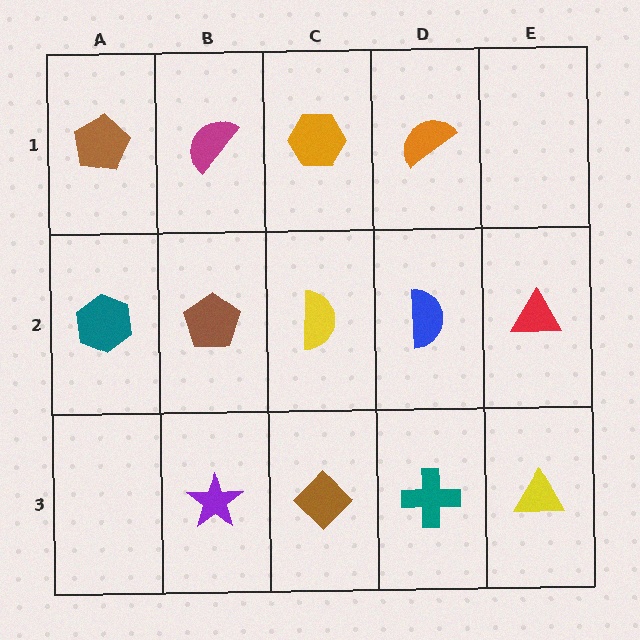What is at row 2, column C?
A yellow semicircle.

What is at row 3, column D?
A teal cross.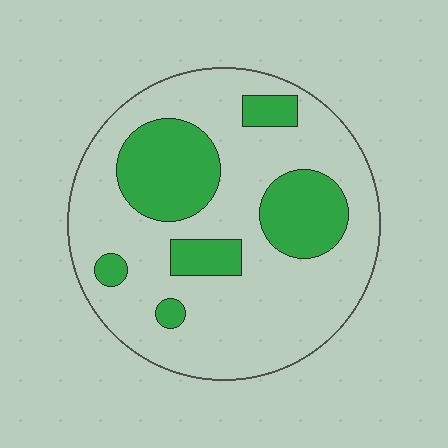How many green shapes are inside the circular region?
6.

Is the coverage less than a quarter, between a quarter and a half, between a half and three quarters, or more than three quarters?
Between a quarter and a half.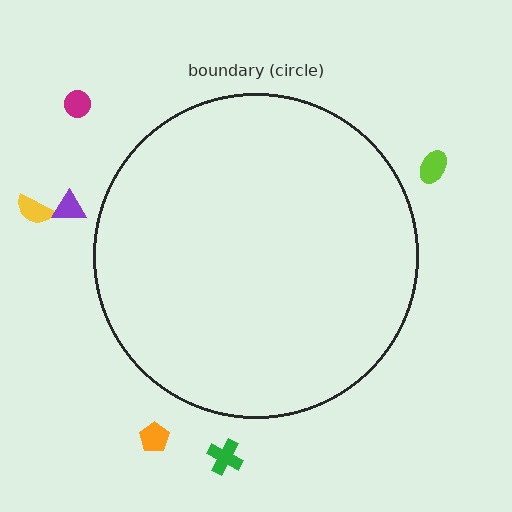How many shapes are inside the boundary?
0 inside, 6 outside.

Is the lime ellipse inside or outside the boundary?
Outside.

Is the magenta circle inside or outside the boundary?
Outside.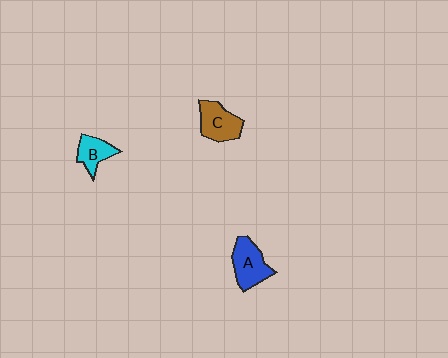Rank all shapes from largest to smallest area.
From largest to smallest: A (blue), C (brown), B (cyan).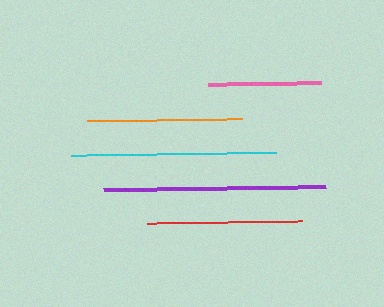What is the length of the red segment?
The red segment is approximately 155 pixels long.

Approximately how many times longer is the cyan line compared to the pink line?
The cyan line is approximately 1.8 times the length of the pink line.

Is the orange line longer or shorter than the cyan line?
The cyan line is longer than the orange line.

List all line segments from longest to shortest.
From longest to shortest: purple, cyan, red, orange, pink.